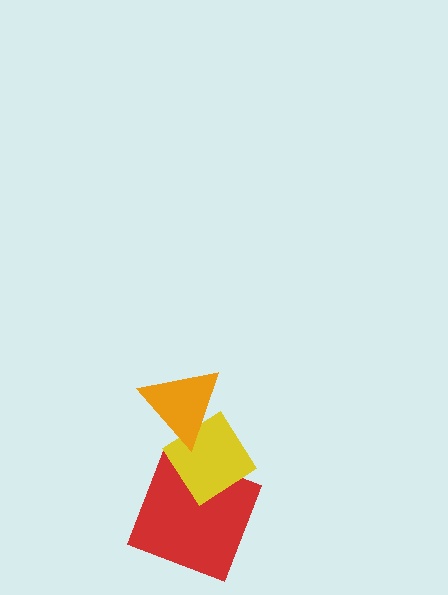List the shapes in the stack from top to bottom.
From top to bottom: the orange triangle, the yellow diamond, the red square.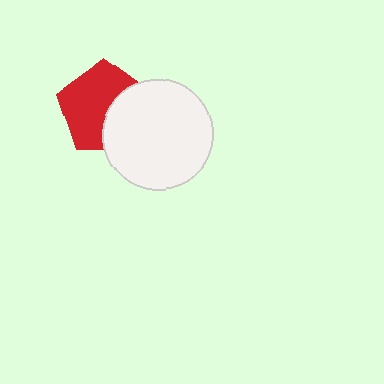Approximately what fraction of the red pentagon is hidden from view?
Roughly 38% of the red pentagon is hidden behind the white circle.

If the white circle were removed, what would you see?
You would see the complete red pentagon.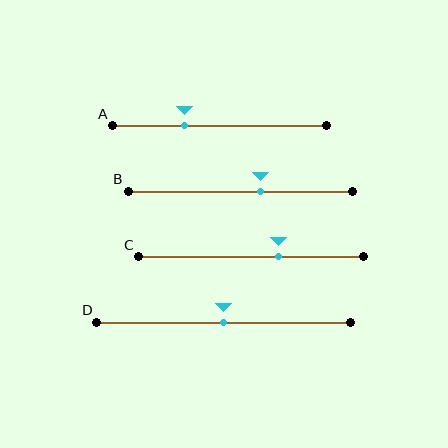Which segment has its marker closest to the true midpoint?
Segment D has its marker closest to the true midpoint.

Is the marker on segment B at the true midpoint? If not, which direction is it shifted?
No, the marker on segment B is shifted to the right by about 9% of the segment length.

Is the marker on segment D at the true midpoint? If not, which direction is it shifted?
Yes, the marker on segment D is at the true midpoint.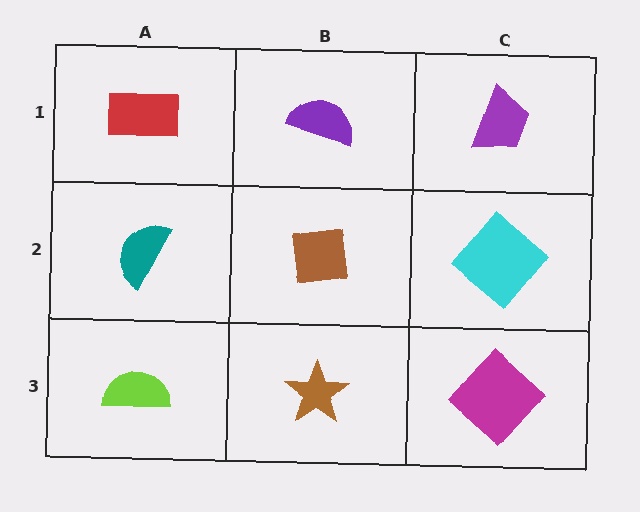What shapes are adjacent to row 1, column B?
A brown square (row 2, column B), a red rectangle (row 1, column A), a purple trapezoid (row 1, column C).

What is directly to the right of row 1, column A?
A purple semicircle.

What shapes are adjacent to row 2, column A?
A red rectangle (row 1, column A), a lime semicircle (row 3, column A), a brown square (row 2, column B).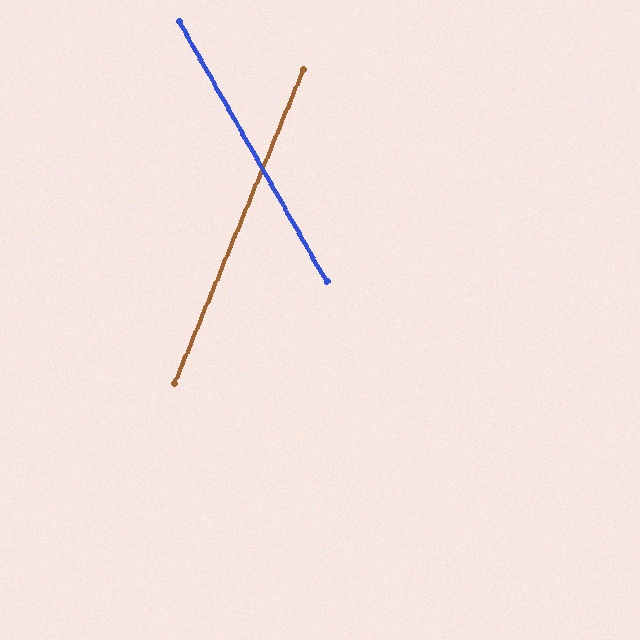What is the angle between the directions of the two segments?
Approximately 52 degrees.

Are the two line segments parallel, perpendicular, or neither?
Neither parallel nor perpendicular — they differ by about 52°.